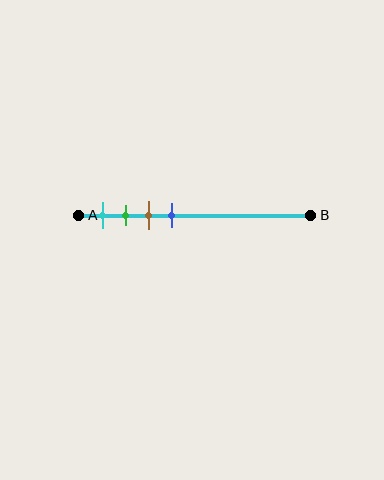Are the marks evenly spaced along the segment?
Yes, the marks are approximately evenly spaced.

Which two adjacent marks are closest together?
The green and brown marks are the closest adjacent pair.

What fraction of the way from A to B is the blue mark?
The blue mark is approximately 40% (0.4) of the way from A to B.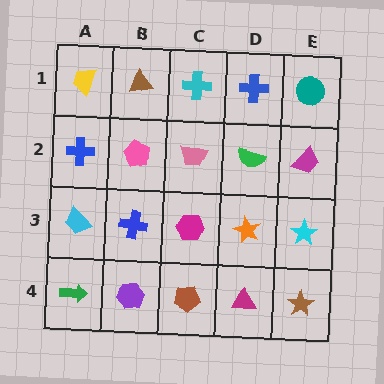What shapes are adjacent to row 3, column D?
A green semicircle (row 2, column D), a magenta triangle (row 4, column D), a magenta hexagon (row 3, column C), a cyan star (row 3, column E).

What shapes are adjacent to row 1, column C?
A pink trapezoid (row 2, column C), a brown triangle (row 1, column B), a blue cross (row 1, column D).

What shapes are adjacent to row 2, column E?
A teal circle (row 1, column E), a cyan star (row 3, column E), a green semicircle (row 2, column D).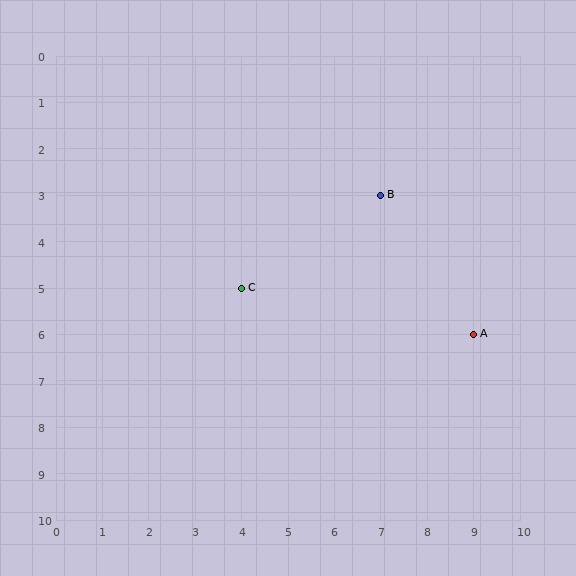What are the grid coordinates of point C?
Point C is at grid coordinates (4, 5).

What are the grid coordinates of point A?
Point A is at grid coordinates (9, 6).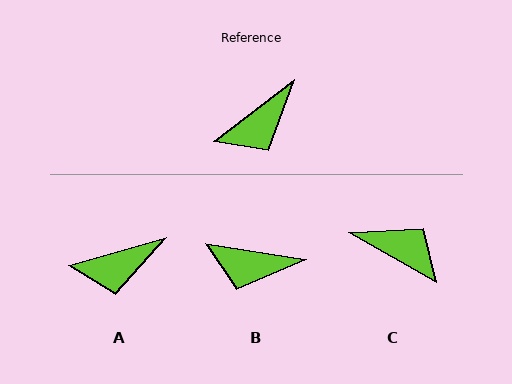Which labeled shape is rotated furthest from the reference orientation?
C, about 113 degrees away.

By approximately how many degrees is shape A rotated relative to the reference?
Approximately 22 degrees clockwise.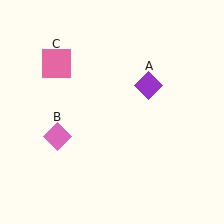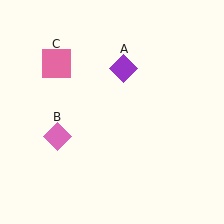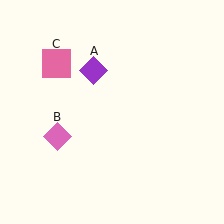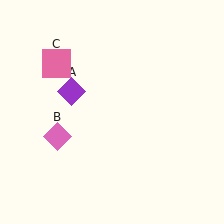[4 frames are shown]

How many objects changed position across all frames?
1 object changed position: purple diamond (object A).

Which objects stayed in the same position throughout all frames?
Pink diamond (object B) and pink square (object C) remained stationary.